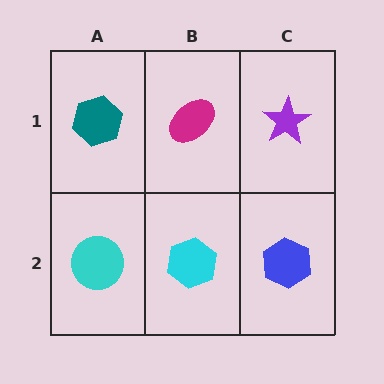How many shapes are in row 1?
3 shapes.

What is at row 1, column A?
A teal hexagon.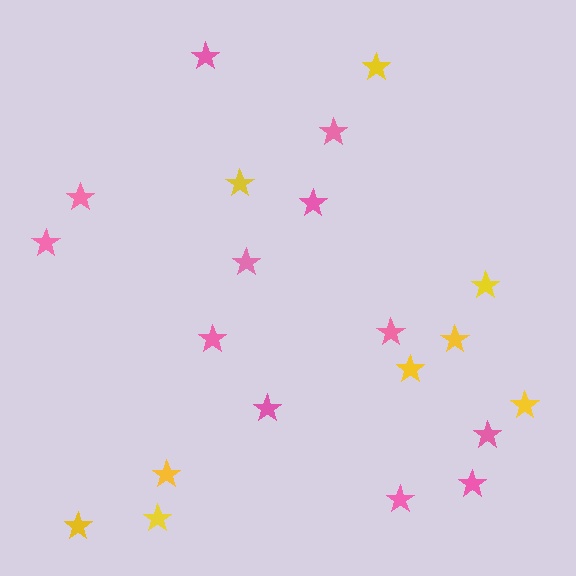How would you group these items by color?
There are 2 groups: one group of yellow stars (9) and one group of pink stars (12).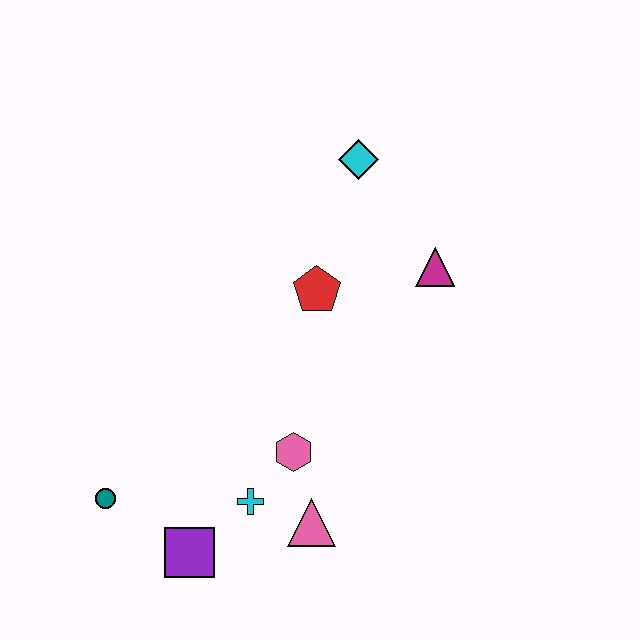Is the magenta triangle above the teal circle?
Yes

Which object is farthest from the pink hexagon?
The cyan diamond is farthest from the pink hexagon.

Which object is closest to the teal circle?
The purple square is closest to the teal circle.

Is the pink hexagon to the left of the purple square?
No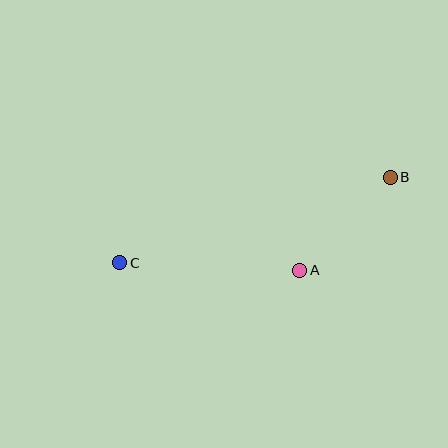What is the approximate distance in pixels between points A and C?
The distance between A and C is approximately 180 pixels.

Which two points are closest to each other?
Points A and B are closest to each other.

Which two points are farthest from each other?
Points B and C are farthest from each other.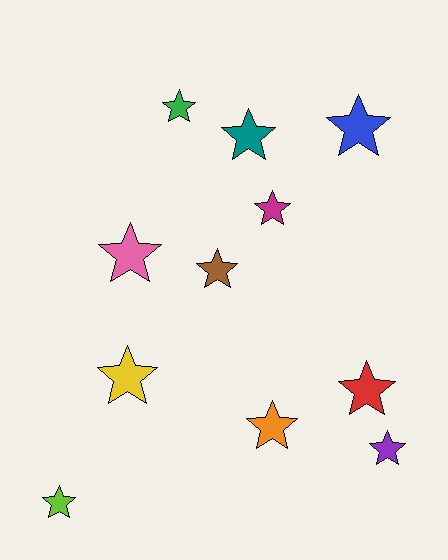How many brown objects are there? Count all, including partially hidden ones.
There is 1 brown object.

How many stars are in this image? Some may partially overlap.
There are 11 stars.